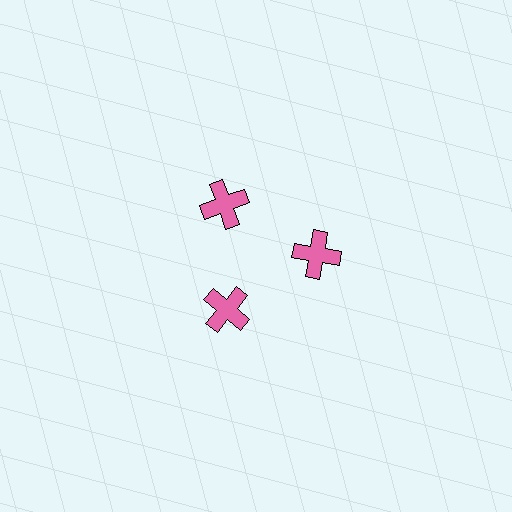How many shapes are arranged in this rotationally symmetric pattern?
There are 3 shapes, arranged in 3 groups of 1.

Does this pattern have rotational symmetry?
Yes, this pattern has 3-fold rotational symmetry. It looks the same after rotating 120 degrees around the center.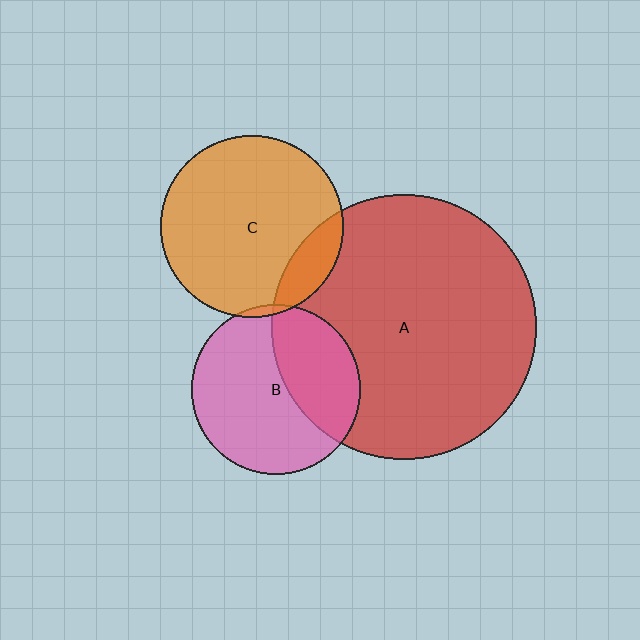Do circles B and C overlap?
Yes.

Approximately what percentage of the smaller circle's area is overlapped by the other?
Approximately 5%.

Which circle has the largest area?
Circle A (red).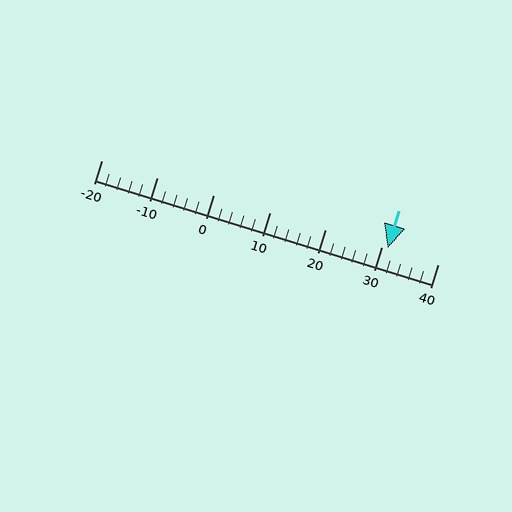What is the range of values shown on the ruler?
The ruler shows values from -20 to 40.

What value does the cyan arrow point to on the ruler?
The cyan arrow points to approximately 31.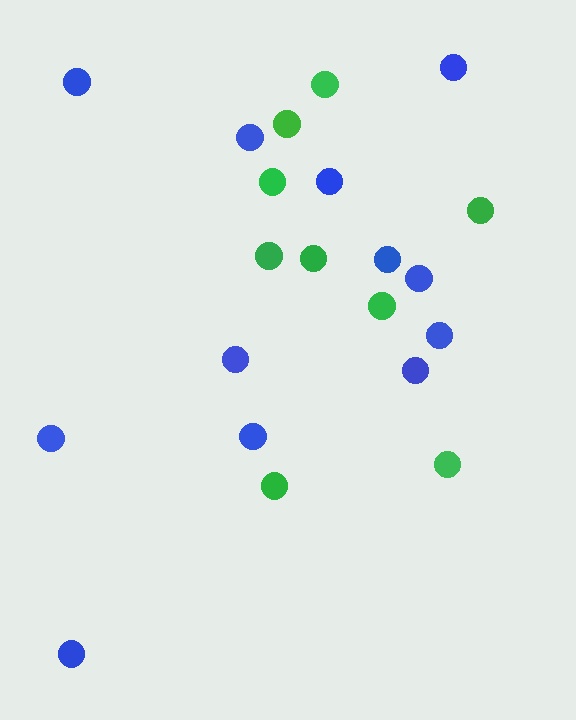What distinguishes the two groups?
There are 2 groups: one group of blue circles (12) and one group of green circles (9).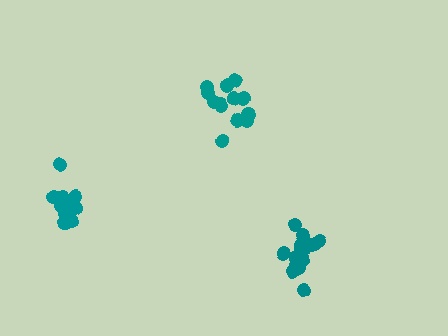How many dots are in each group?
Group 1: 11 dots, Group 2: 17 dots, Group 3: 14 dots (42 total).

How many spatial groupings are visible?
There are 3 spatial groupings.